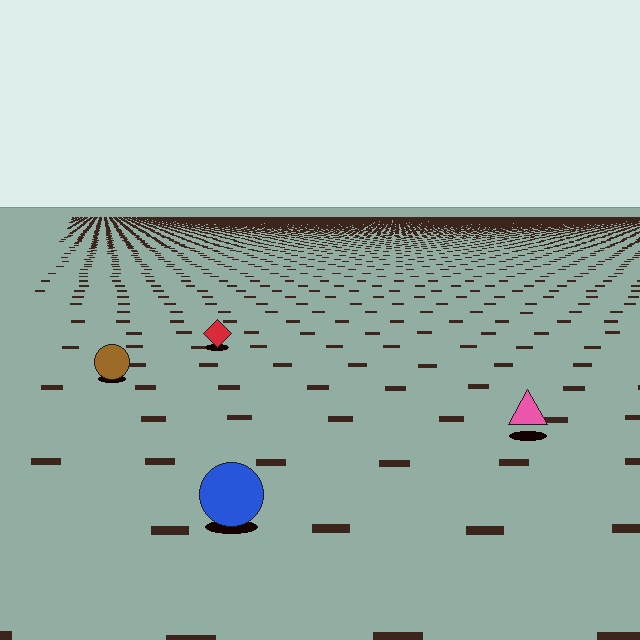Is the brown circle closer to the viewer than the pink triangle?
No. The pink triangle is closer — you can tell from the texture gradient: the ground texture is coarser near it.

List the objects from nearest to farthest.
From nearest to farthest: the blue circle, the pink triangle, the brown circle, the red diamond.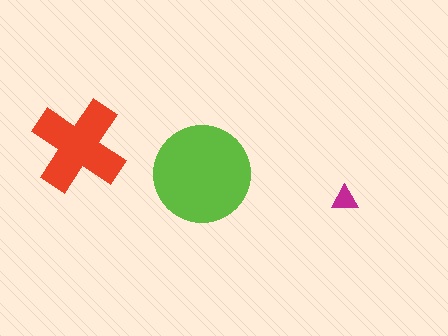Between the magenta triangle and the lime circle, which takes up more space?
The lime circle.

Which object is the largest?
The lime circle.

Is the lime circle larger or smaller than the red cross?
Larger.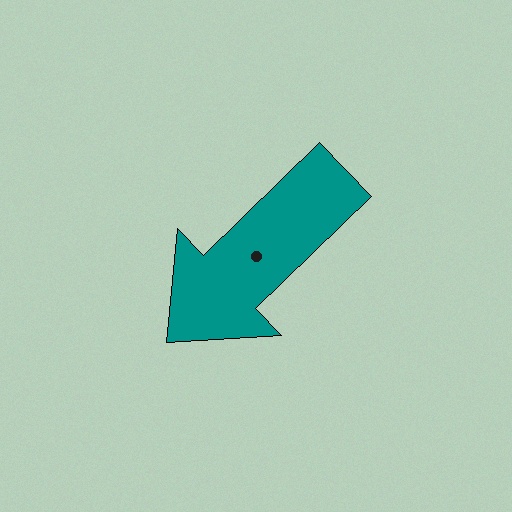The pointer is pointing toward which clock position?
Roughly 8 o'clock.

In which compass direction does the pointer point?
Southwest.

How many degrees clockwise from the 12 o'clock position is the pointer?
Approximately 226 degrees.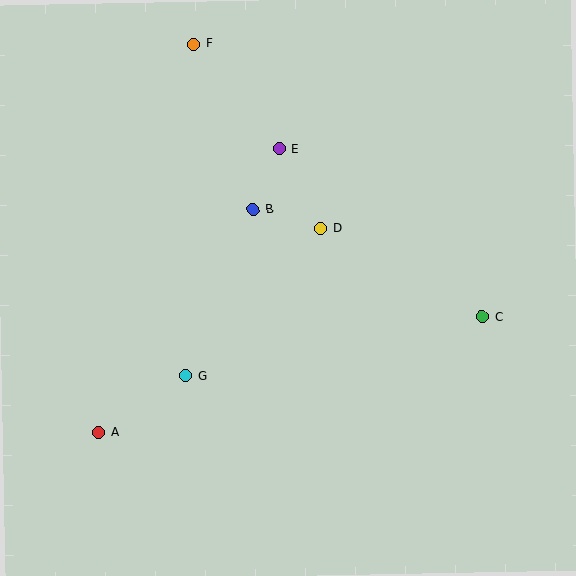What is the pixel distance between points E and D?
The distance between E and D is 90 pixels.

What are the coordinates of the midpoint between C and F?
The midpoint between C and F is at (338, 180).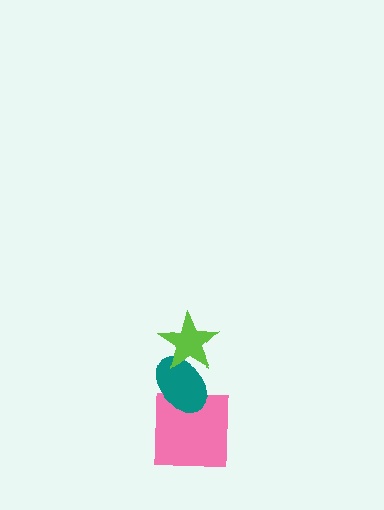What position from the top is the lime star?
The lime star is 1st from the top.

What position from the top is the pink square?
The pink square is 3rd from the top.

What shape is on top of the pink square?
The teal ellipse is on top of the pink square.